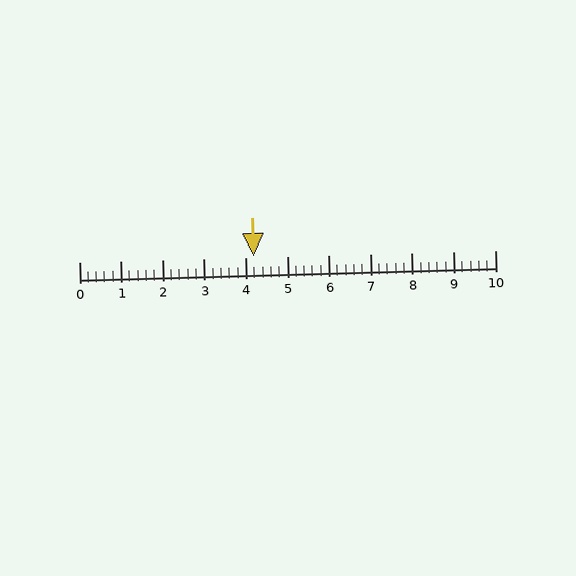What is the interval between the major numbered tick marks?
The major tick marks are spaced 1 units apart.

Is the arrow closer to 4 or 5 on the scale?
The arrow is closer to 4.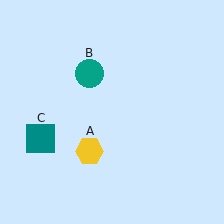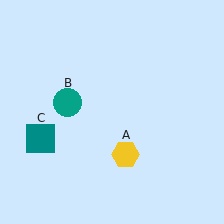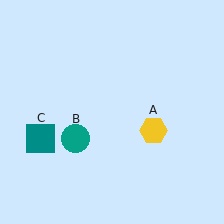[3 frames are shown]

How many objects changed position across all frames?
2 objects changed position: yellow hexagon (object A), teal circle (object B).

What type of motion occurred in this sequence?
The yellow hexagon (object A), teal circle (object B) rotated counterclockwise around the center of the scene.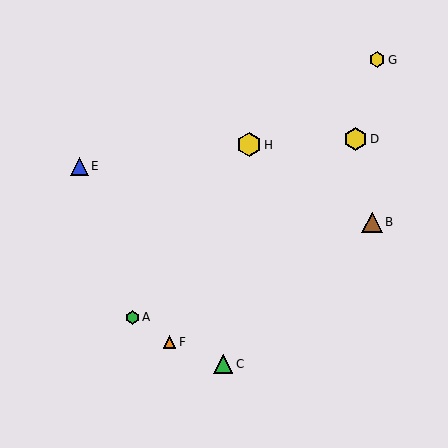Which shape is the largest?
The yellow hexagon (labeled H) is the largest.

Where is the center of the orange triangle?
The center of the orange triangle is at (170, 342).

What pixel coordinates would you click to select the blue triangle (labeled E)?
Click at (80, 166) to select the blue triangle E.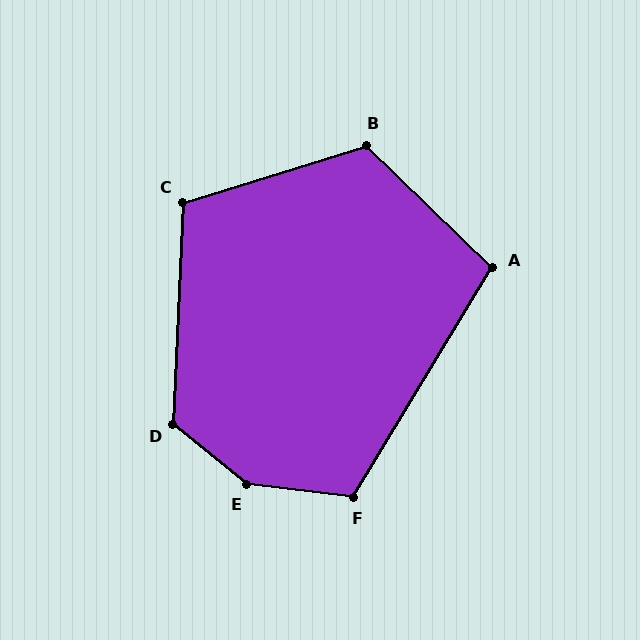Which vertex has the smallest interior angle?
A, at approximately 103 degrees.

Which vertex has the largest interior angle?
E, at approximately 147 degrees.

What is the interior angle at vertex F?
Approximately 114 degrees (obtuse).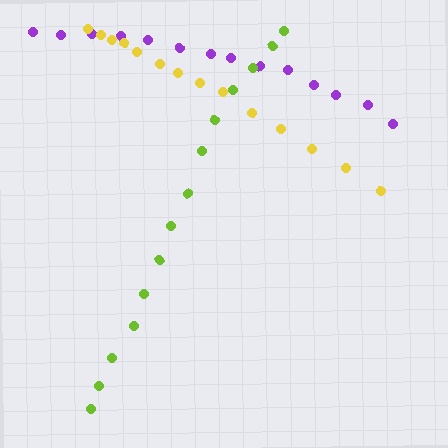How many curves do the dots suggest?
There are 3 distinct paths.